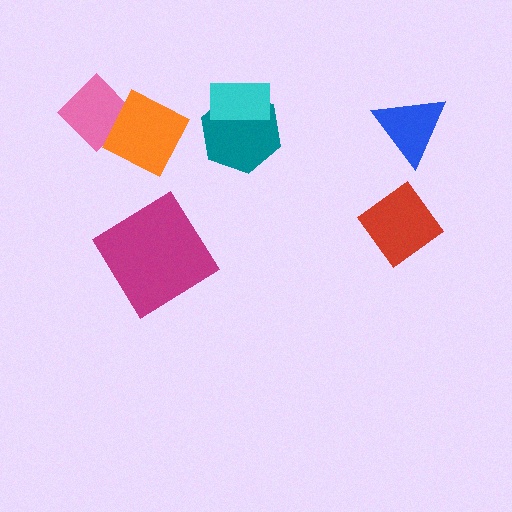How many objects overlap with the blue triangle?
0 objects overlap with the blue triangle.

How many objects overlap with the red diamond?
0 objects overlap with the red diamond.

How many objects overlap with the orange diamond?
1 object overlaps with the orange diamond.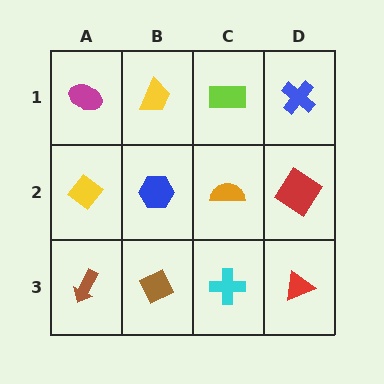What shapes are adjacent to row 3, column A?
A yellow diamond (row 2, column A), a brown diamond (row 3, column B).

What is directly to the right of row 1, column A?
A yellow trapezoid.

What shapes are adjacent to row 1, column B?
A blue hexagon (row 2, column B), a magenta ellipse (row 1, column A), a lime rectangle (row 1, column C).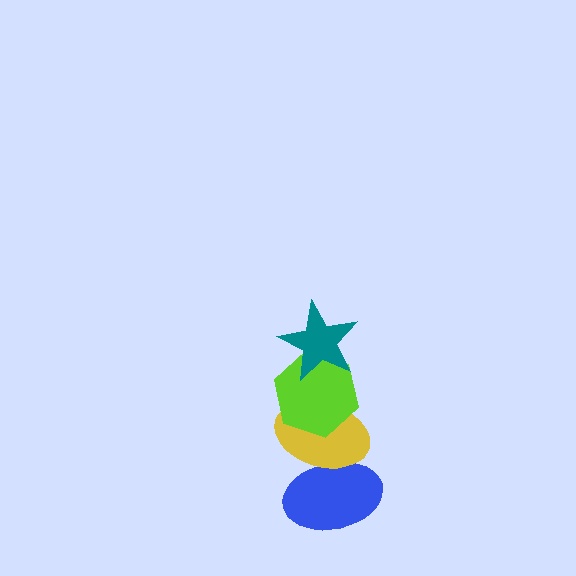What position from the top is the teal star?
The teal star is 1st from the top.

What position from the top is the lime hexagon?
The lime hexagon is 2nd from the top.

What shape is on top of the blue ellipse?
The yellow ellipse is on top of the blue ellipse.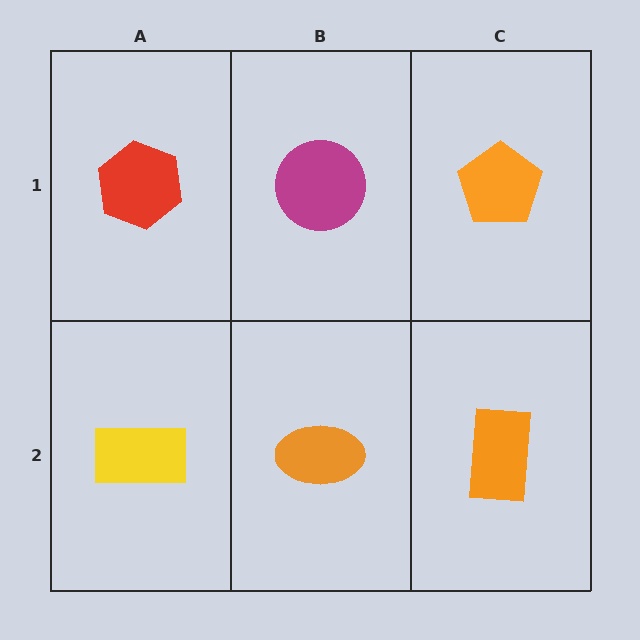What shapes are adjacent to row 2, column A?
A red hexagon (row 1, column A), an orange ellipse (row 2, column B).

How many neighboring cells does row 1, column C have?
2.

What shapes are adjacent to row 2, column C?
An orange pentagon (row 1, column C), an orange ellipse (row 2, column B).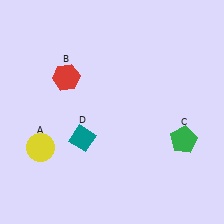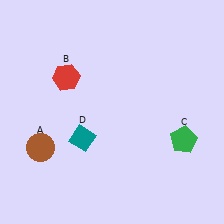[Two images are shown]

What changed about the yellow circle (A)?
In Image 1, A is yellow. In Image 2, it changed to brown.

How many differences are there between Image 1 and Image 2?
There is 1 difference between the two images.